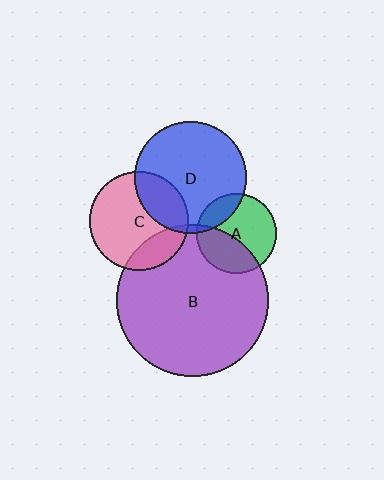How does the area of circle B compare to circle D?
Approximately 1.8 times.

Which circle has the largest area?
Circle B (purple).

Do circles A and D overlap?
Yes.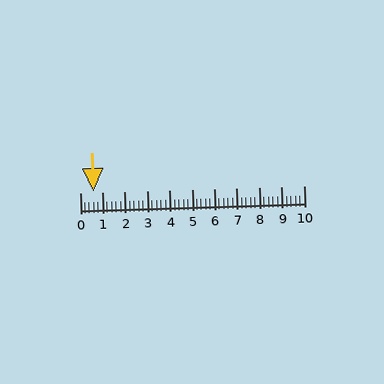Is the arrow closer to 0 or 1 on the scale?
The arrow is closer to 1.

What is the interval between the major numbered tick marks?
The major tick marks are spaced 1 units apart.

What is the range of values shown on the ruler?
The ruler shows values from 0 to 10.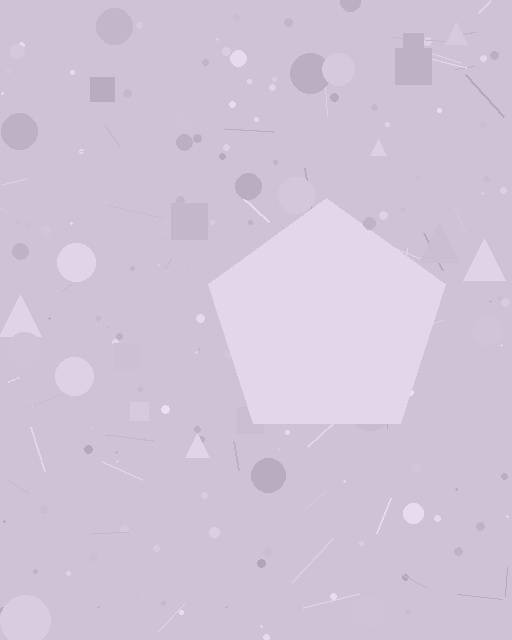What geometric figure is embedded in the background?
A pentagon is embedded in the background.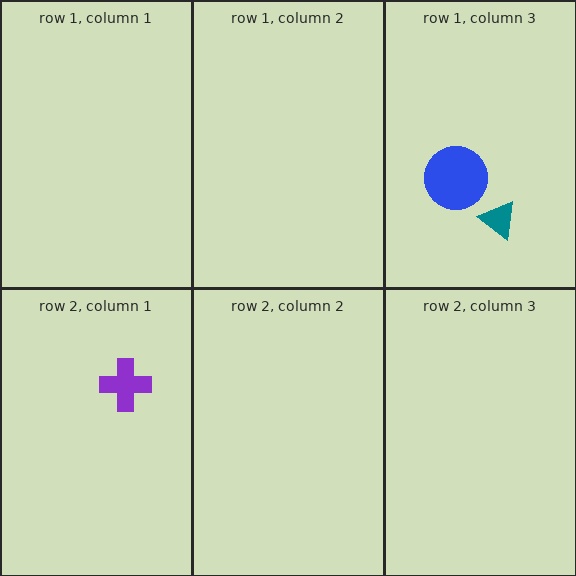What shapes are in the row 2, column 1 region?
The purple cross.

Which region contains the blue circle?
The row 1, column 3 region.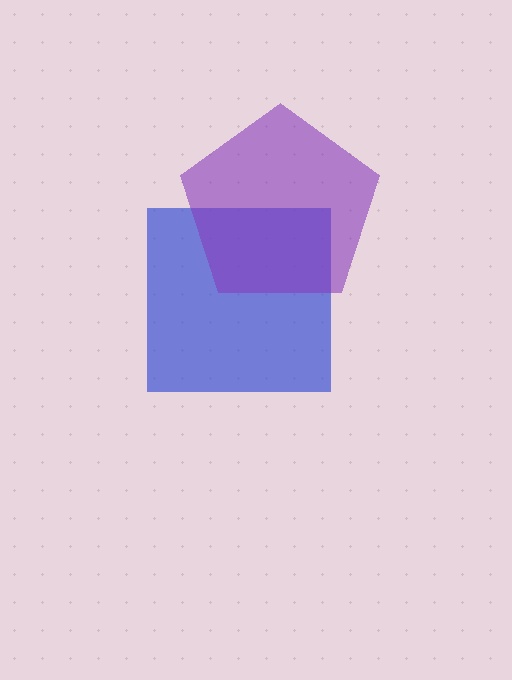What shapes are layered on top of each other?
The layered shapes are: a blue square, a purple pentagon.